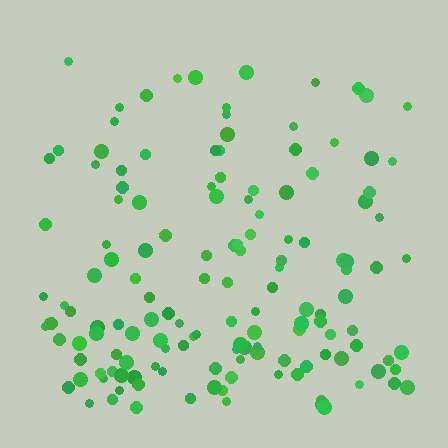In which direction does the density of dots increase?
From top to bottom, with the bottom side densest.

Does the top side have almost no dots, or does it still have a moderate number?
Still a moderate number, just noticeably fewer than the bottom.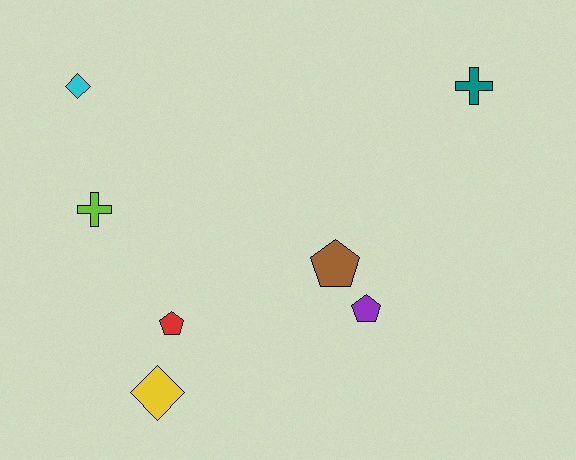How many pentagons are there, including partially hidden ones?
There are 3 pentagons.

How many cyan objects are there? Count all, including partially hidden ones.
There is 1 cyan object.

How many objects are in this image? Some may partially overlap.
There are 7 objects.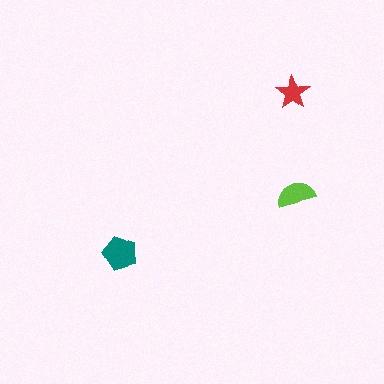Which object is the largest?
The teal pentagon.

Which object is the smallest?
The red star.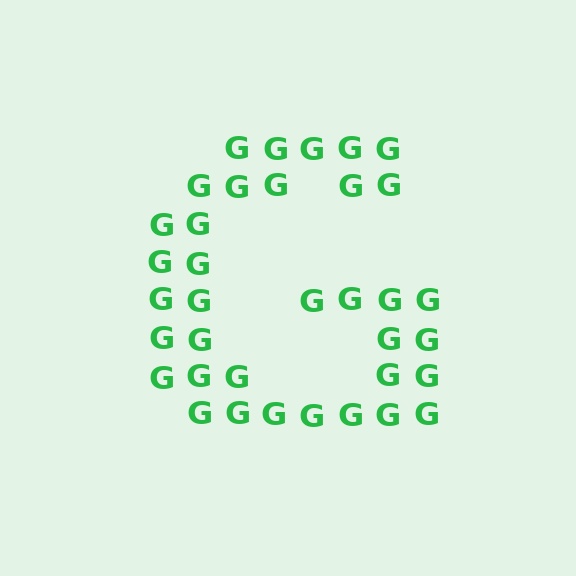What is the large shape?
The large shape is the letter G.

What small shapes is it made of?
It is made of small letter G's.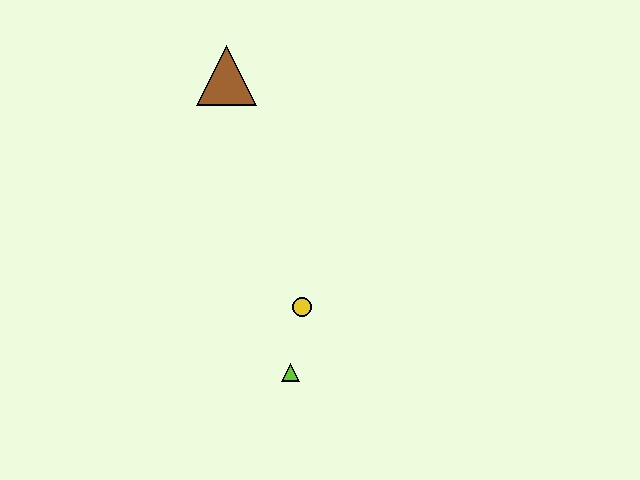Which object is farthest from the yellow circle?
The brown triangle is farthest from the yellow circle.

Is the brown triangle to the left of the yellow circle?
Yes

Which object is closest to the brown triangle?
The yellow circle is closest to the brown triangle.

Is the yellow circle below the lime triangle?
No